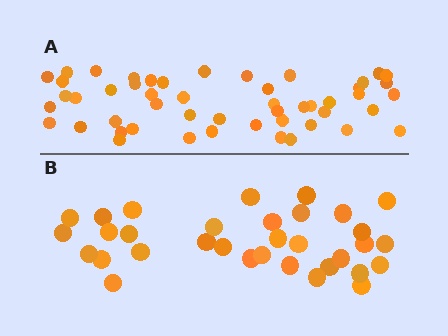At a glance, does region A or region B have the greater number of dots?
Region A (the top region) has more dots.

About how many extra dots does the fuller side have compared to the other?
Region A has approximately 15 more dots than region B.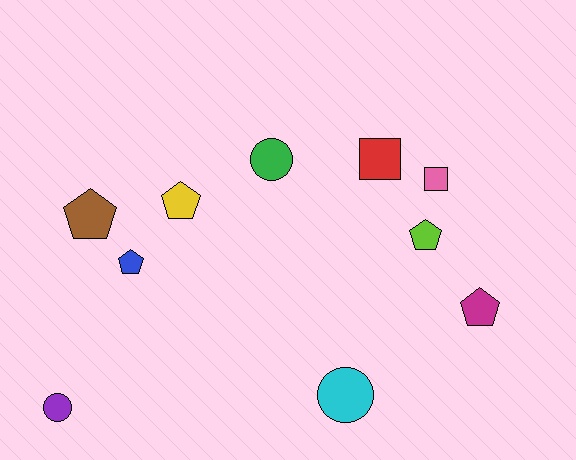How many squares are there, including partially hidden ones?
There are 2 squares.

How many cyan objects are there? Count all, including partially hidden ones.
There is 1 cyan object.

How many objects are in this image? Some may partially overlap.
There are 10 objects.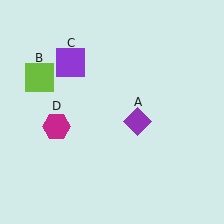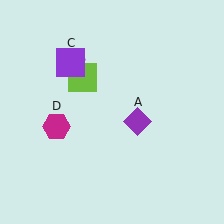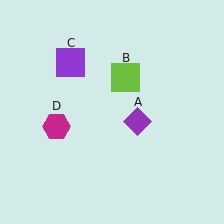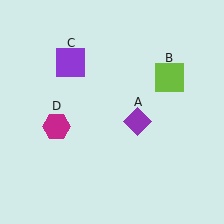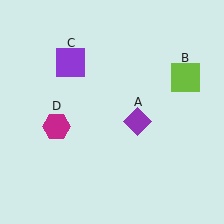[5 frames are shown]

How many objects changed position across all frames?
1 object changed position: lime square (object B).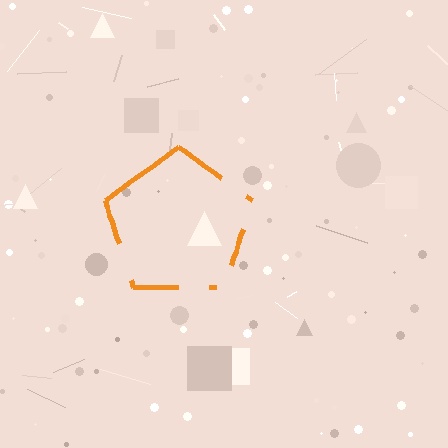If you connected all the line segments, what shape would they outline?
They would outline a pentagon.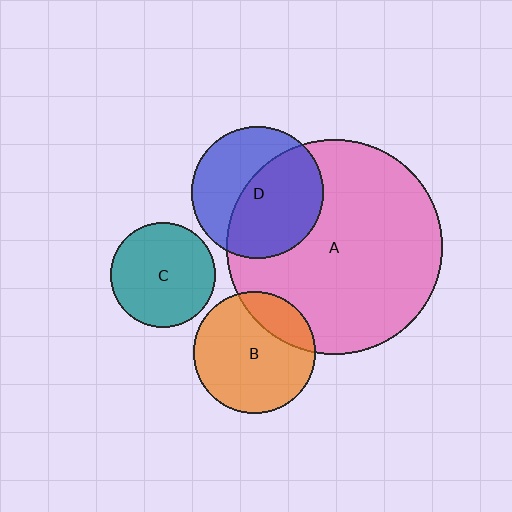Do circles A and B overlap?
Yes.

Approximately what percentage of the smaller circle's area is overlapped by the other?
Approximately 20%.